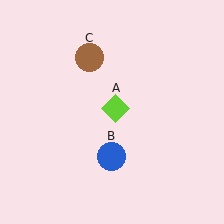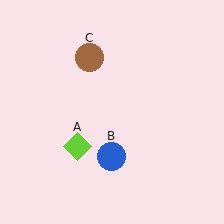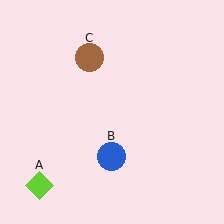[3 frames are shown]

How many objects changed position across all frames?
1 object changed position: lime diamond (object A).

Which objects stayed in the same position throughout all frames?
Blue circle (object B) and brown circle (object C) remained stationary.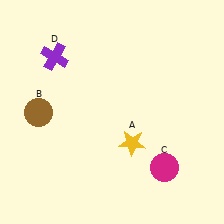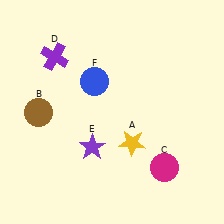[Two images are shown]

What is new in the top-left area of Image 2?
A blue circle (F) was added in the top-left area of Image 2.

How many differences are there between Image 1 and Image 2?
There are 2 differences between the two images.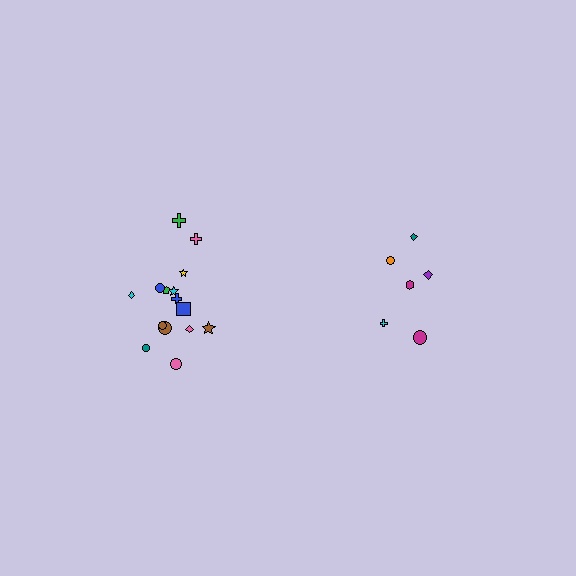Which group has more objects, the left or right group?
The left group.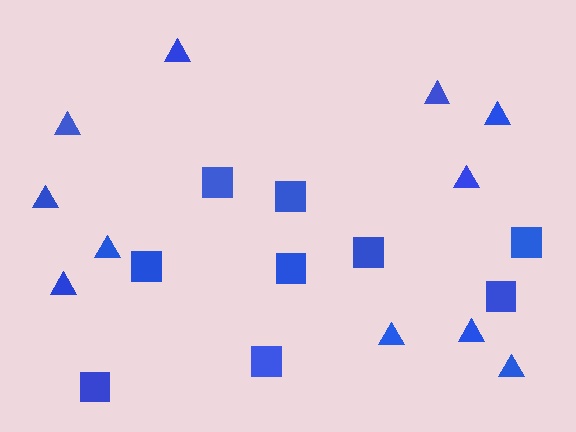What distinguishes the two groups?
There are 2 groups: one group of squares (9) and one group of triangles (11).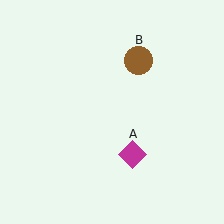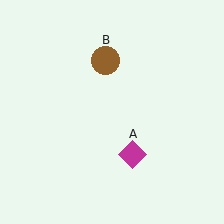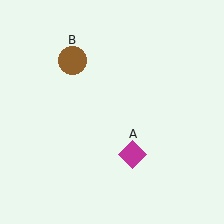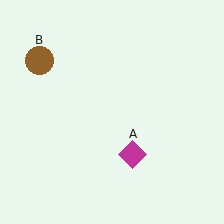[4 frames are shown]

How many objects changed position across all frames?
1 object changed position: brown circle (object B).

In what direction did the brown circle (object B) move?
The brown circle (object B) moved left.